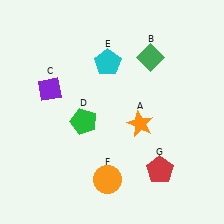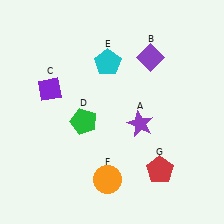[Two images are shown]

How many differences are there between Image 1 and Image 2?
There are 2 differences between the two images.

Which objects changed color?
A changed from orange to purple. B changed from green to purple.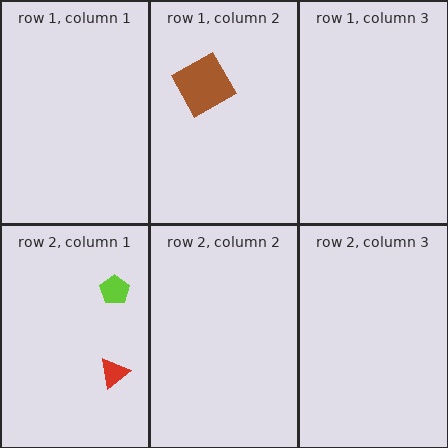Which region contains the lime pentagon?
The row 2, column 1 region.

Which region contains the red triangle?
The row 2, column 1 region.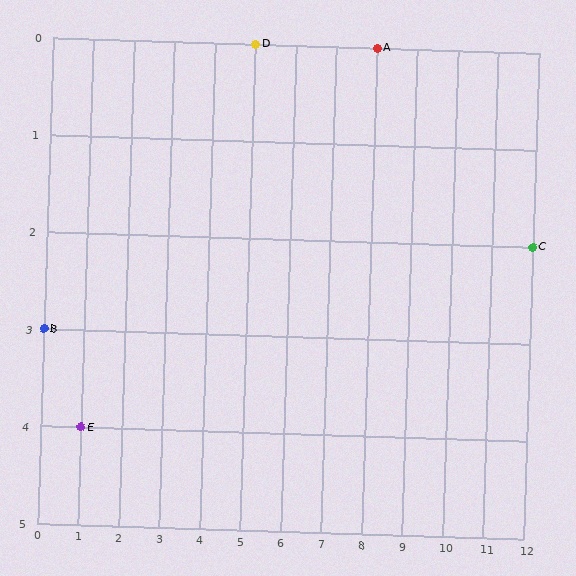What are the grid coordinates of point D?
Point D is at grid coordinates (5, 0).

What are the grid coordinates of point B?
Point B is at grid coordinates (0, 3).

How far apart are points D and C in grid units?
Points D and C are 7 columns and 2 rows apart (about 7.3 grid units diagonally).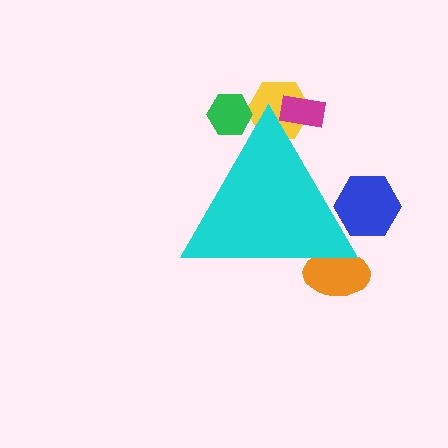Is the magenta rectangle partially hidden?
Yes, the magenta rectangle is partially hidden behind the cyan triangle.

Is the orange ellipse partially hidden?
Yes, the orange ellipse is partially hidden behind the cyan triangle.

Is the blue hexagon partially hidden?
Yes, the blue hexagon is partially hidden behind the cyan triangle.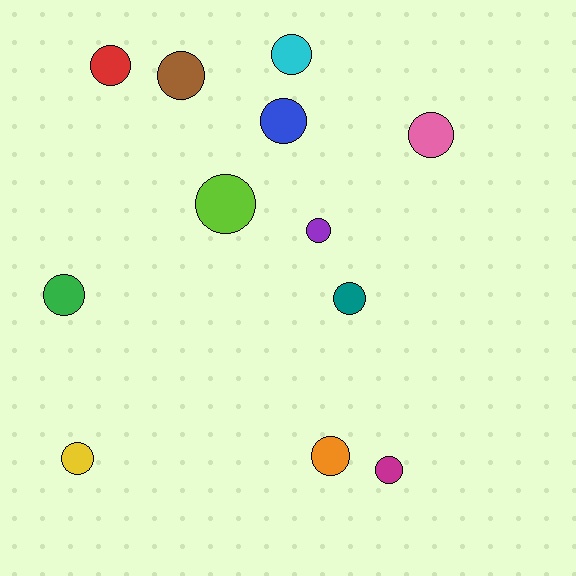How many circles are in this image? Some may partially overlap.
There are 12 circles.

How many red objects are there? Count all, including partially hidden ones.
There is 1 red object.